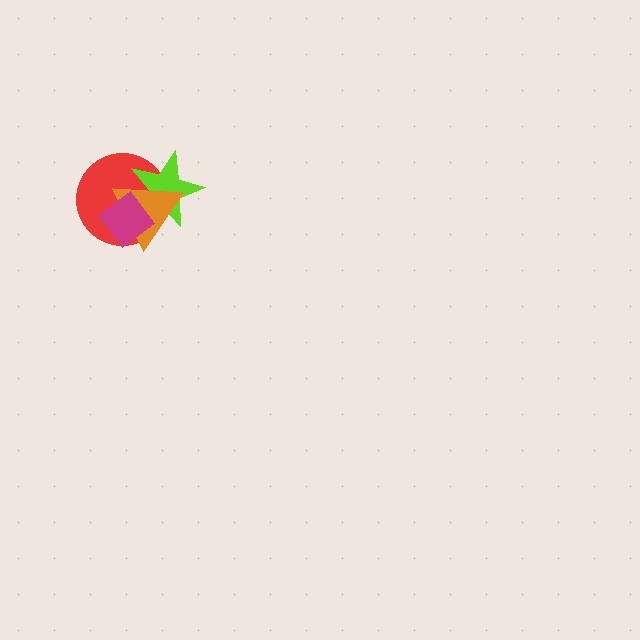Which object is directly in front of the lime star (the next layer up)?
The orange triangle is directly in front of the lime star.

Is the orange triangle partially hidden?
Yes, it is partially covered by another shape.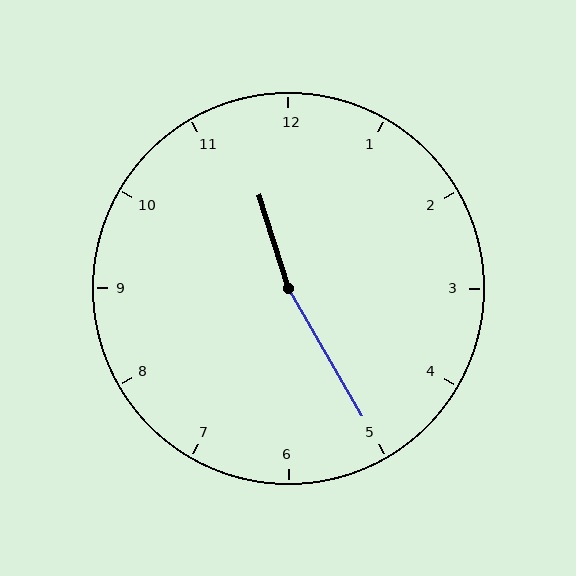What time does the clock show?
11:25.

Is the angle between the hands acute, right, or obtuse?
It is obtuse.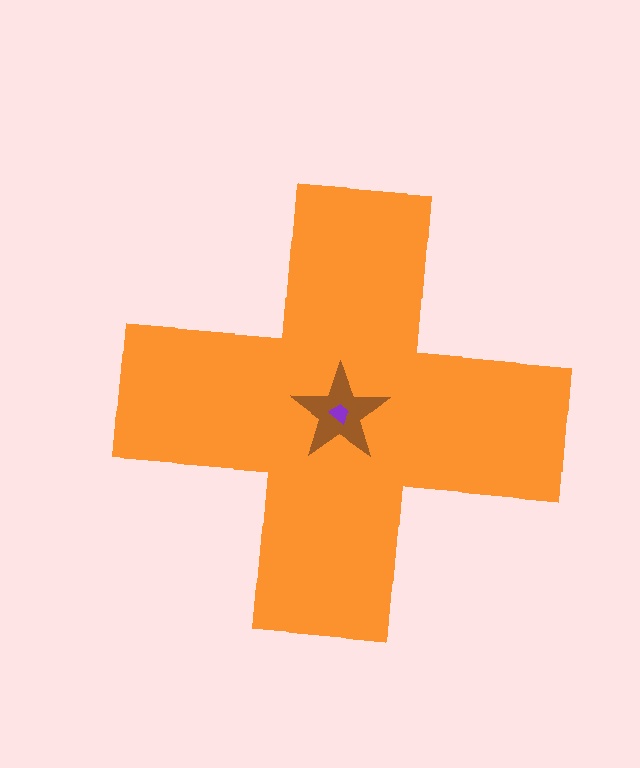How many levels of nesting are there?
3.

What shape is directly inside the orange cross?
The brown star.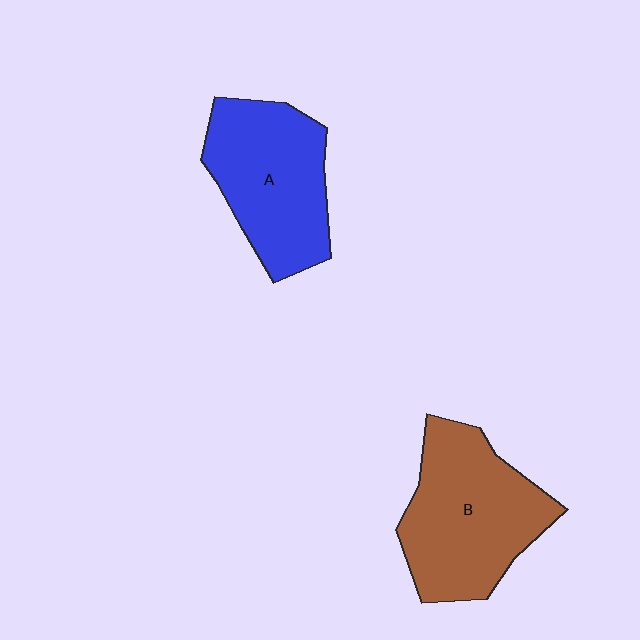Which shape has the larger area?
Shape B (brown).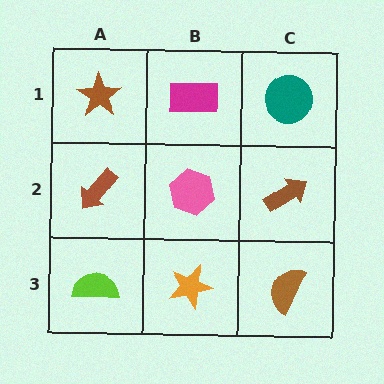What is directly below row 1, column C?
A brown arrow.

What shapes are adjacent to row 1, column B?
A pink hexagon (row 2, column B), a brown star (row 1, column A), a teal circle (row 1, column C).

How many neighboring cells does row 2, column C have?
3.